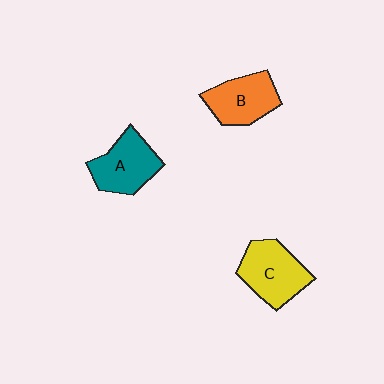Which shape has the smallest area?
Shape B (orange).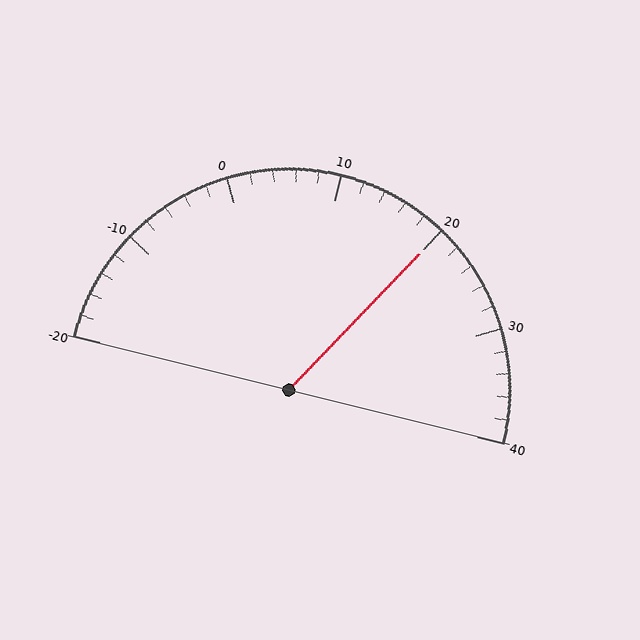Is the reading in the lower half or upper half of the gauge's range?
The reading is in the upper half of the range (-20 to 40).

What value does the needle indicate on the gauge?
The needle indicates approximately 20.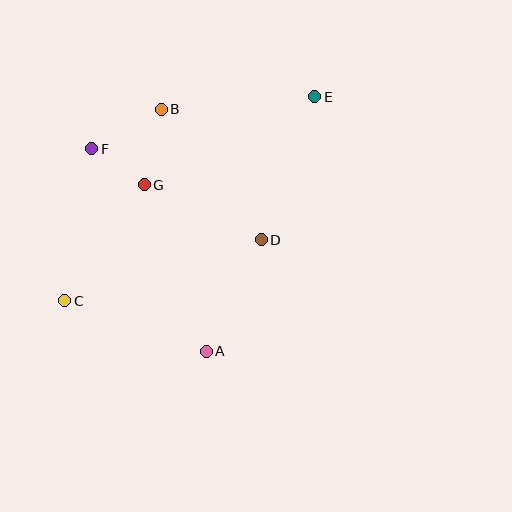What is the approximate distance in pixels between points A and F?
The distance between A and F is approximately 233 pixels.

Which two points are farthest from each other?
Points C and E are farthest from each other.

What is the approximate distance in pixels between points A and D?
The distance between A and D is approximately 124 pixels.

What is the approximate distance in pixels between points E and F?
The distance between E and F is approximately 229 pixels.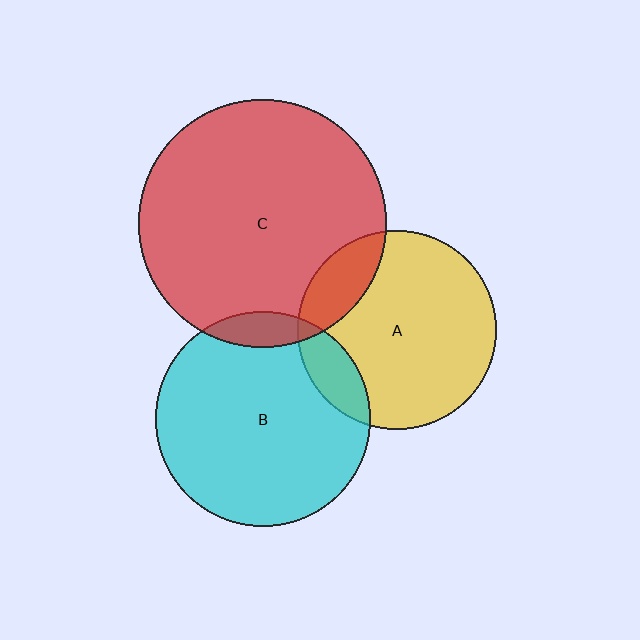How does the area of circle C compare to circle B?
Approximately 1.3 times.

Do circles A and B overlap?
Yes.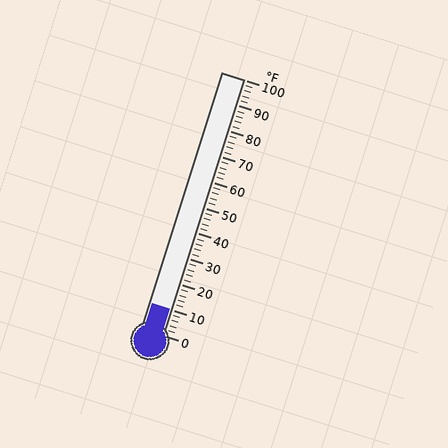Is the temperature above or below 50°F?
The temperature is below 50°F.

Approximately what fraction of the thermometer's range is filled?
The thermometer is filled to approximately 10% of its range.